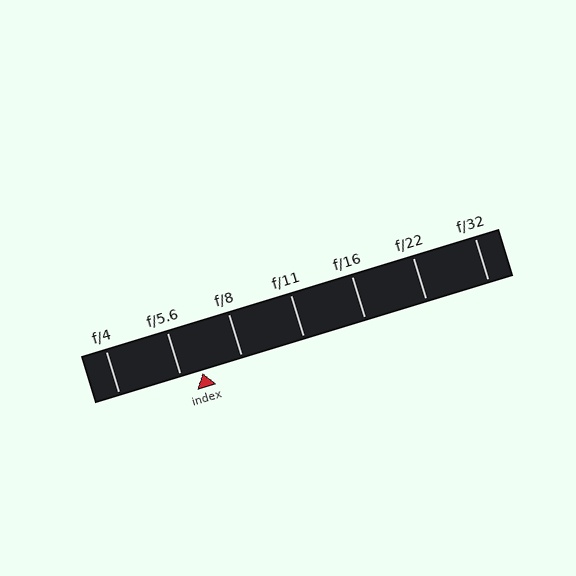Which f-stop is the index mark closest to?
The index mark is closest to f/5.6.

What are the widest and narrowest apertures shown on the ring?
The widest aperture shown is f/4 and the narrowest is f/32.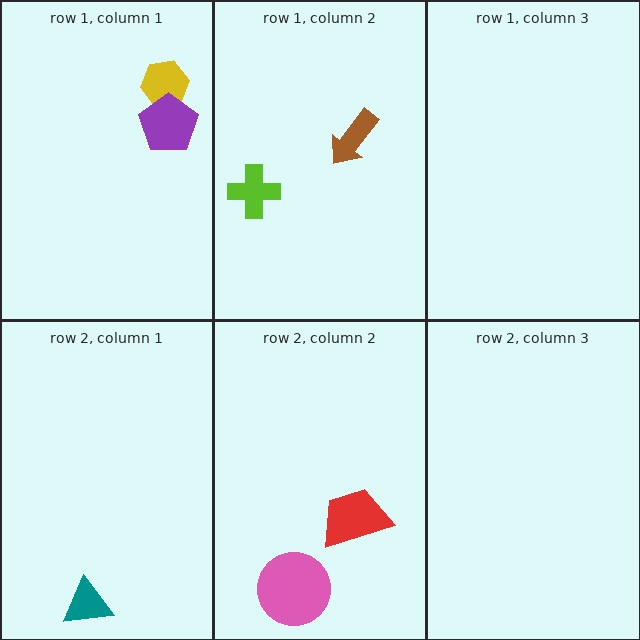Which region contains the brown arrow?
The row 1, column 2 region.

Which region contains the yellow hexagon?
The row 1, column 1 region.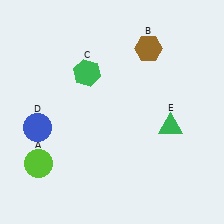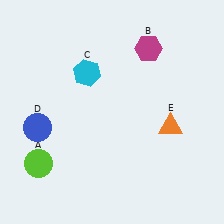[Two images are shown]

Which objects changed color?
B changed from brown to magenta. C changed from green to cyan. E changed from green to orange.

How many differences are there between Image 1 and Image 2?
There are 3 differences between the two images.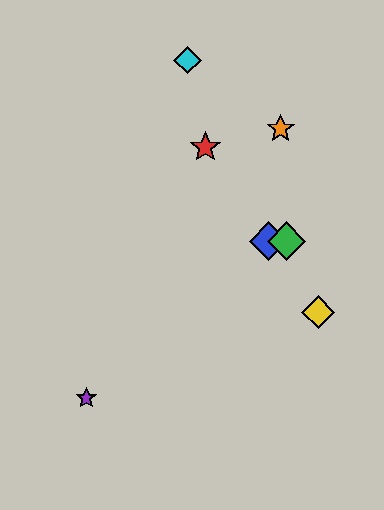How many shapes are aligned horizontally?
2 shapes (the blue diamond, the green diamond) are aligned horizontally.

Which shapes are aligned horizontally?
The blue diamond, the green diamond are aligned horizontally.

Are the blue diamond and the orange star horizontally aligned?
No, the blue diamond is at y≈241 and the orange star is at y≈129.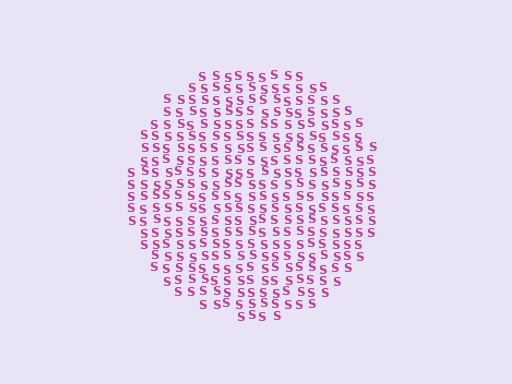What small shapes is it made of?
It is made of small letter S's.